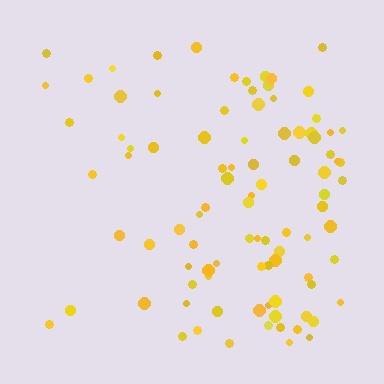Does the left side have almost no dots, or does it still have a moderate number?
Still a moderate number, just noticeably fewer than the right.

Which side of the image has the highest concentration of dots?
The right.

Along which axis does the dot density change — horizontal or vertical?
Horizontal.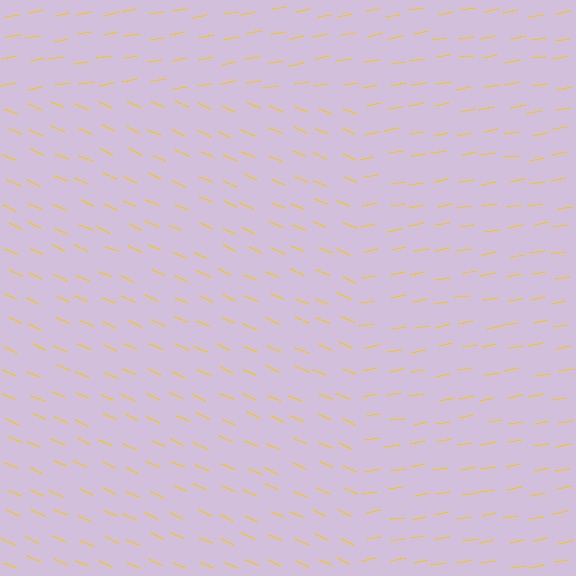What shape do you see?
I see a rectangle.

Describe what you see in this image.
The image is filled with small yellow line segments. A rectangle region in the image has lines oriented differently from the surrounding lines, creating a visible texture boundary.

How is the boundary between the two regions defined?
The boundary is defined purely by a change in line orientation (approximately 34 degrees difference). All lines are the same color and thickness.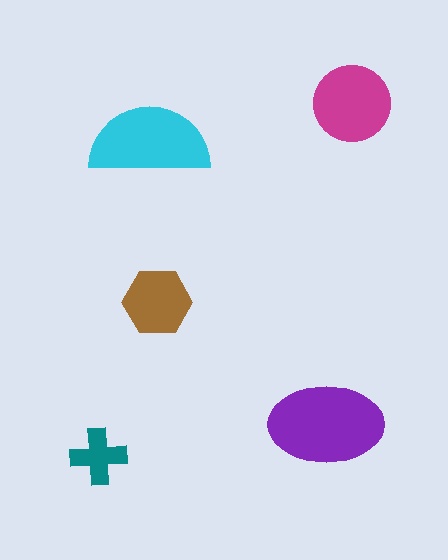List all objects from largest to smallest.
The purple ellipse, the cyan semicircle, the magenta circle, the brown hexagon, the teal cross.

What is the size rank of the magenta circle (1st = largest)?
3rd.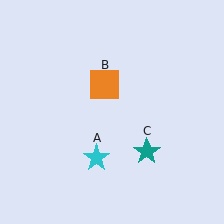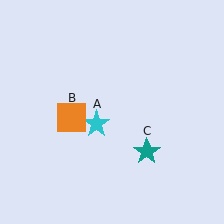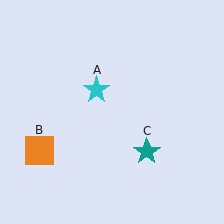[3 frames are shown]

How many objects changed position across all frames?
2 objects changed position: cyan star (object A), orange square (object B).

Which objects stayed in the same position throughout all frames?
Teal star (object C) remained stationary.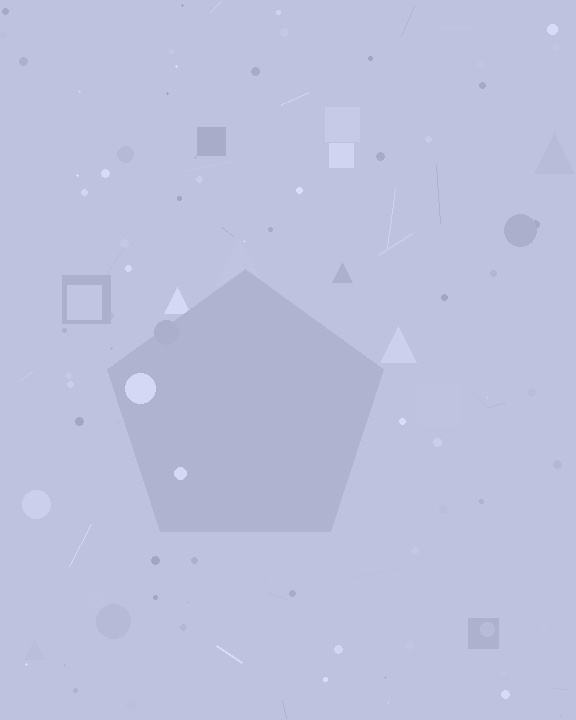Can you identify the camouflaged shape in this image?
The camouflaged shape is a pentagon.